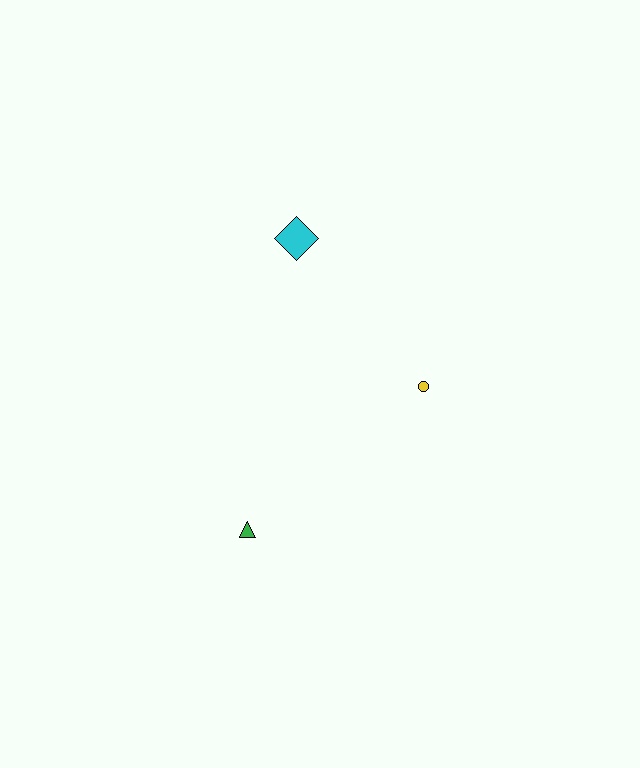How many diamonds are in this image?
There is 1 diamond.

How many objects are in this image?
There are 3 objects.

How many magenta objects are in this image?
There are no magenta objects.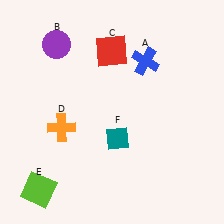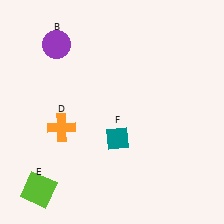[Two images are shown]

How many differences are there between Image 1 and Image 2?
There are 2 differences between the two images.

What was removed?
The blue cross (A), the red square (C) were removed in Image 2.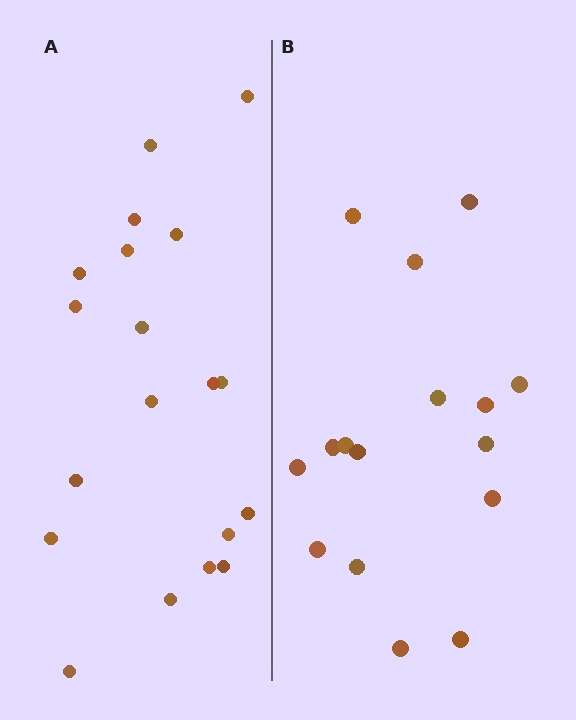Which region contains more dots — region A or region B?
Region A (the left region) has more dots.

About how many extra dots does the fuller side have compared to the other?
Region A has just a few more — roughly 2 or 3 more dots than region B.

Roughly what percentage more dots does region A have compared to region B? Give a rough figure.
About 20% more.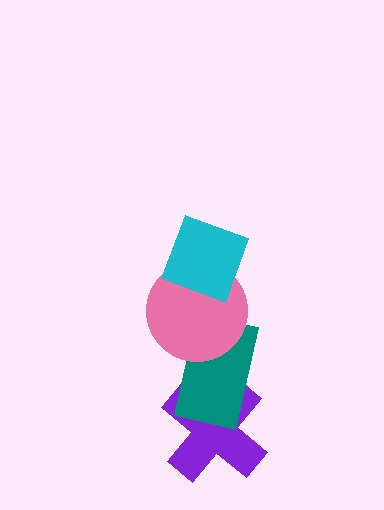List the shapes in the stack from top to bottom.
From top to bottom: the cyan diamond, the pink circle, the teal rectangle, the purple cross.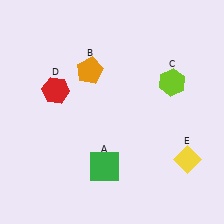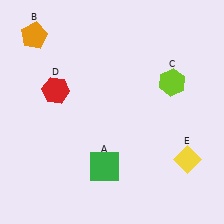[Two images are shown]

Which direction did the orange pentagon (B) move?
The orange pentagon (B) moved left.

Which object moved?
The orange pentagon (B) moved left.